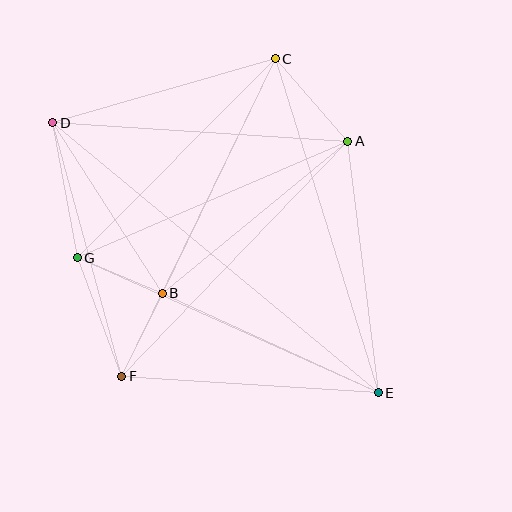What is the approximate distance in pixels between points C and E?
The distance between C and E is approximately 350 pixels.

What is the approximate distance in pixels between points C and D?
The distance between C and D is approximately 232 pixels.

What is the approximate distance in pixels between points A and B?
The distance between A and B is approximately 240 pixels.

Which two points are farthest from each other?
Points D and E are farthest from each other.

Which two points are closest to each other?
Points B and G are closest to each other.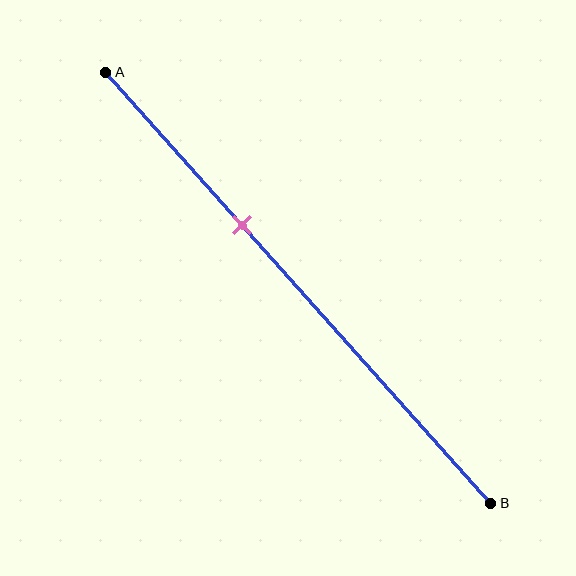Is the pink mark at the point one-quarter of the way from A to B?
No, the mark is at about 35% from A, not at the 25% one-quarter point.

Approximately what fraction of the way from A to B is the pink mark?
The pink mark is approximately 35% of the way from A to B.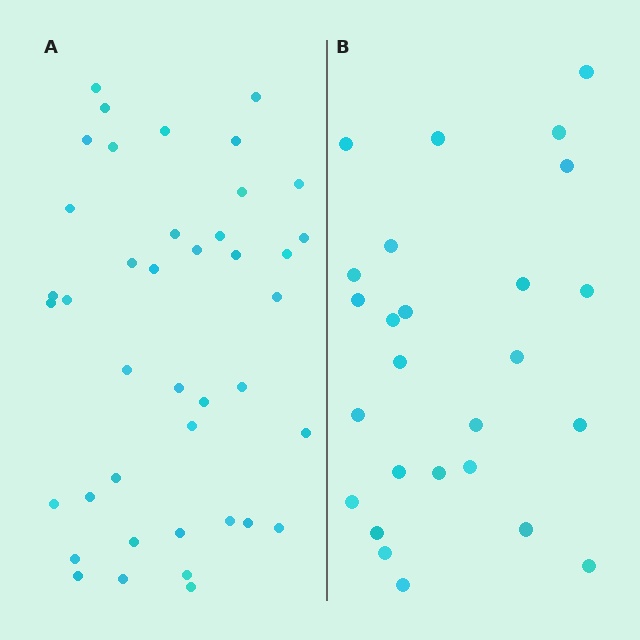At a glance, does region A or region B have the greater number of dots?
Region A (the left region) has more dots.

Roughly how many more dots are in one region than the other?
Region A has approximately 15 more dots than region B.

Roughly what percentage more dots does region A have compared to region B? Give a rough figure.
About 60% more.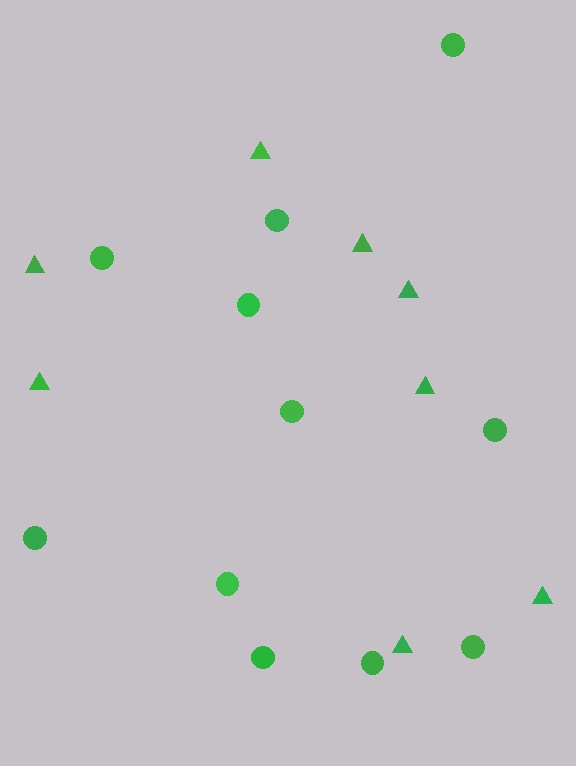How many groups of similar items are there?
There are 2 groups: one group of circles (11) and one group of triangles (8).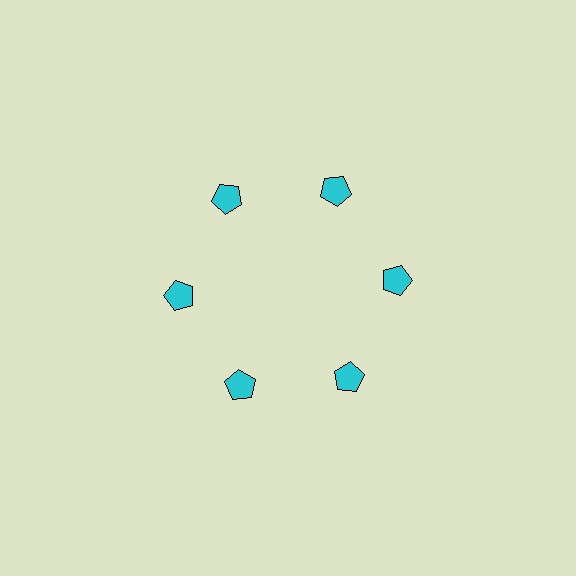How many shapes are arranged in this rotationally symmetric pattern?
There are 6 shapes, arranged in 6 groups of 1.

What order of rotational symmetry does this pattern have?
This pattern has 6-fold rotational symmetry.